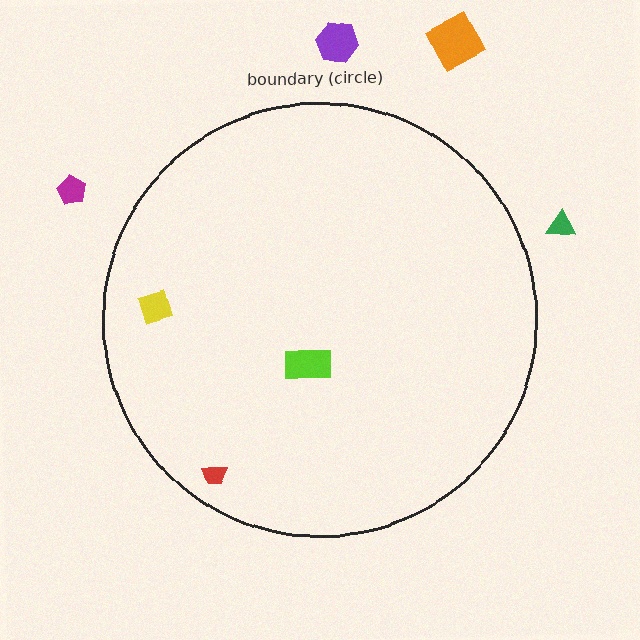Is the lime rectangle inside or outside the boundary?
Inside.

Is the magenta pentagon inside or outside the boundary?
Outside.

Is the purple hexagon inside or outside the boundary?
Outside.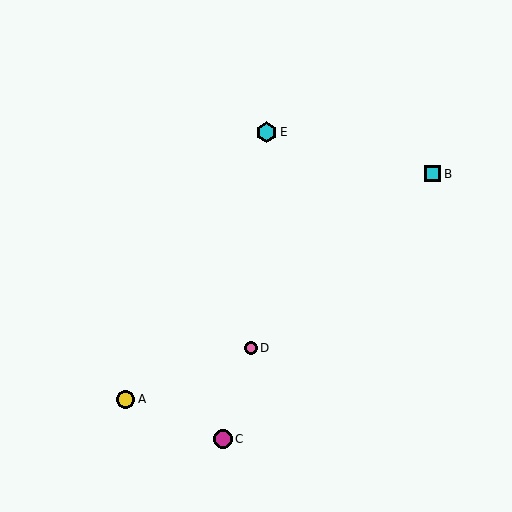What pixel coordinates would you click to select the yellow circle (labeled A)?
Click at (126, 399) to select the yellow circle A.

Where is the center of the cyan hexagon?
The center of the cyan hexagon is at (266, 132).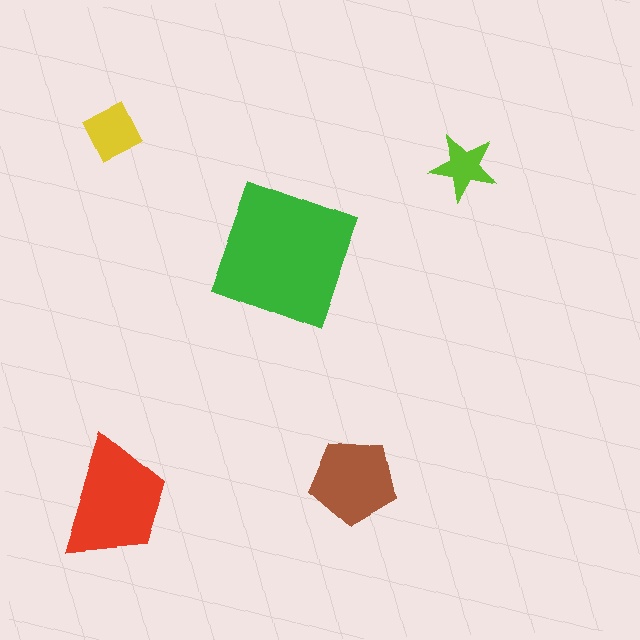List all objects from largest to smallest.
The green square, the red trapezoid, the brown pentagon, the yellow diamond, the lime star.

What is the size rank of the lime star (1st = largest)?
5th.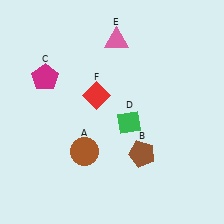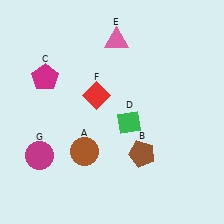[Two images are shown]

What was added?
A magenta circle (G) was added in Image 2.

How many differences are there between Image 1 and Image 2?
There is 1 difference between the two images.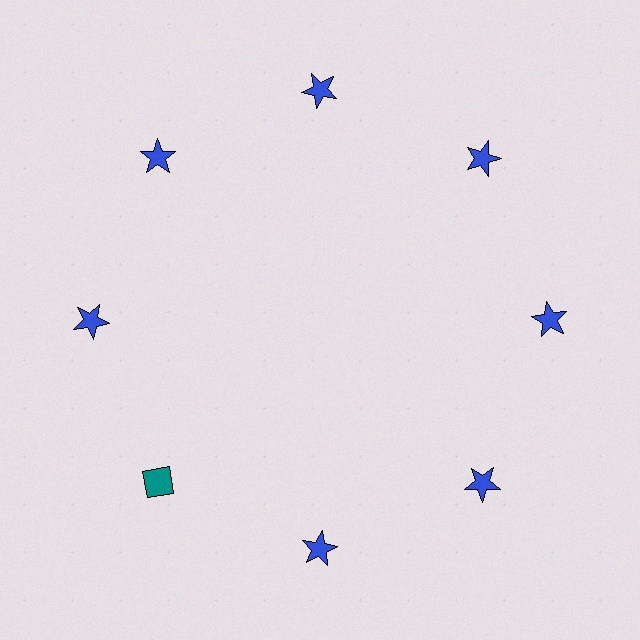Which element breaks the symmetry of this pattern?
The teal diamond at roughly the 8 o'clock position breaks the symmetry. All other shapes are blue stars.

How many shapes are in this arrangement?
There are 8 shapes arranged in a ring pattern.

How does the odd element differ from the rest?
It differs in both color (teal instead of blue) and shape (diamond instead of star).